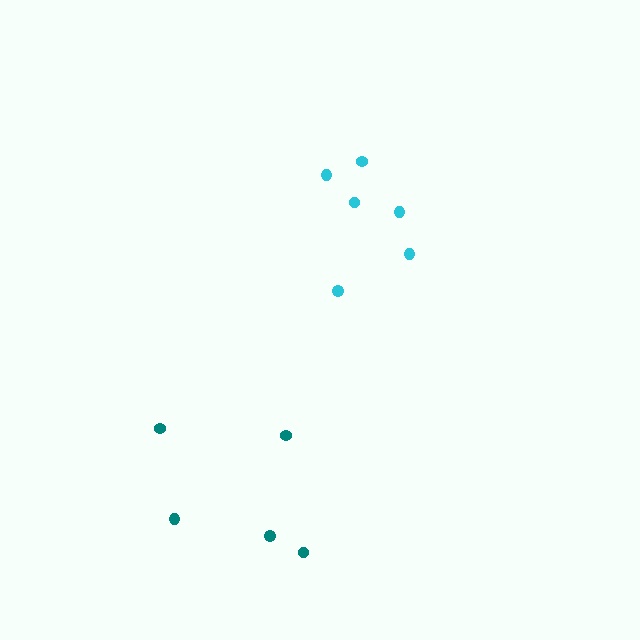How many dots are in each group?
Group 1: 5 dots, Group 2: 6 dots (11 total).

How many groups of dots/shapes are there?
There are 2 groups.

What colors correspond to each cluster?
The clusters are colored: teal, cyan.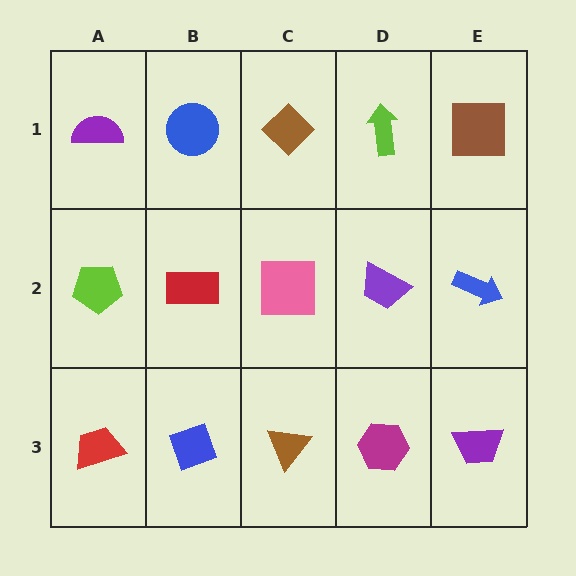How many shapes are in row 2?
5 shapes.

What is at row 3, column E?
A purple trapezoid.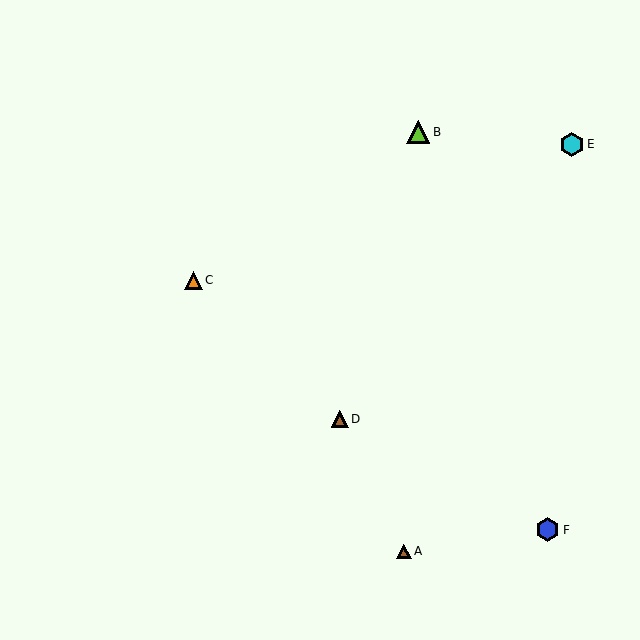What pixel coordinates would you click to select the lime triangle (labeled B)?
Click at (418, 132) to select the lime triangle B.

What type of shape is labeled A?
Shape A is a brown triangle.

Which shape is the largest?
The cyan hexagon (labeled E) is the largest.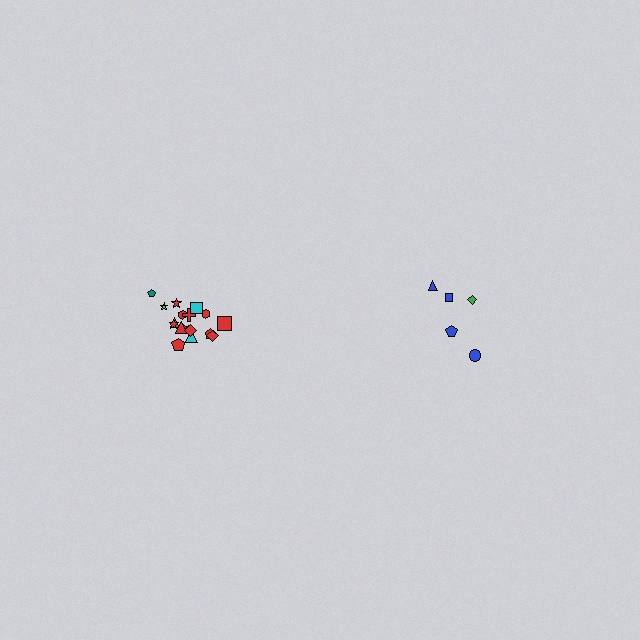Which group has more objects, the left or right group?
The left group.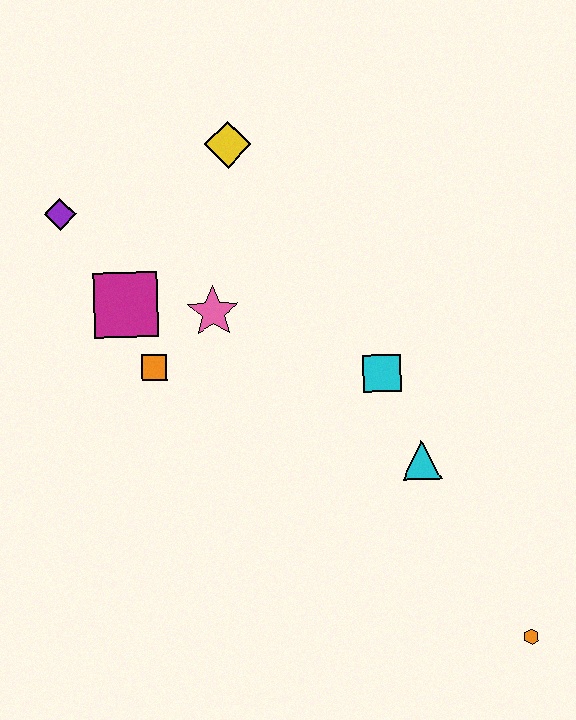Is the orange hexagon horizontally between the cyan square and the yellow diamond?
No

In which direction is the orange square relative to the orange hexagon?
The orange square is to the left of the orange hexagon.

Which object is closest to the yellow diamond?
The pink star is closest to the yellow diamond.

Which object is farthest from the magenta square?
The orange hexagon is farthest from the magenta square.